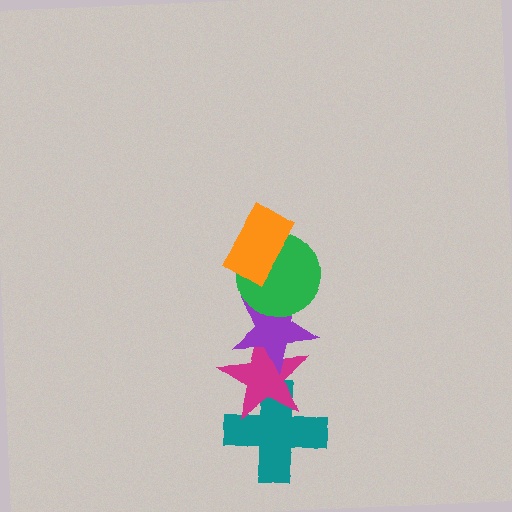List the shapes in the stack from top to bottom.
From top to bottom: the orange rectangle, the green circle, the purple star, the magenta star, the teal cross.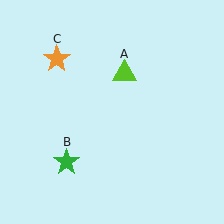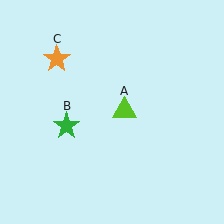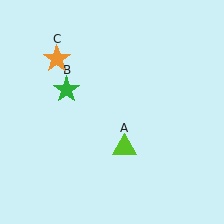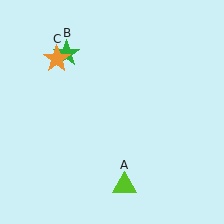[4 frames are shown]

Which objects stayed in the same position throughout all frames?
Orange star (object C) remained stationary.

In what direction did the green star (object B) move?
The green star (object B) moved up.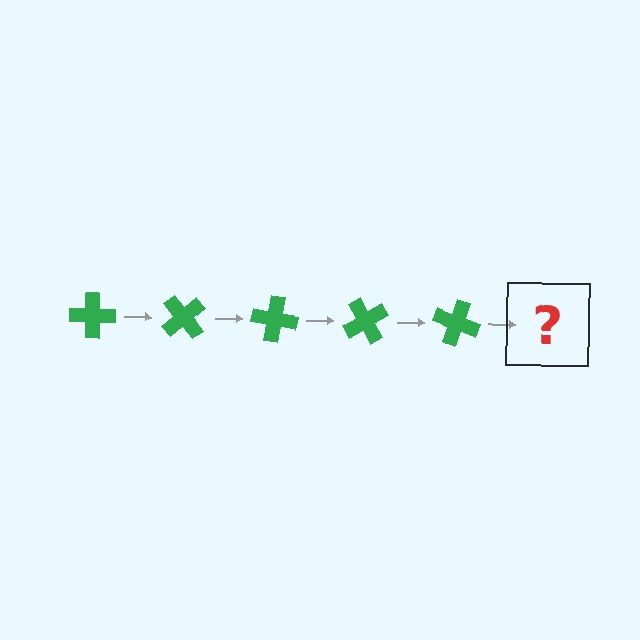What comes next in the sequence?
The next element should be a green cross rotated 250 degrees.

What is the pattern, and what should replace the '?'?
The pattern is that the cross rotates 50 degrees each step. The '?' should be a green cross rotated 250 degrees.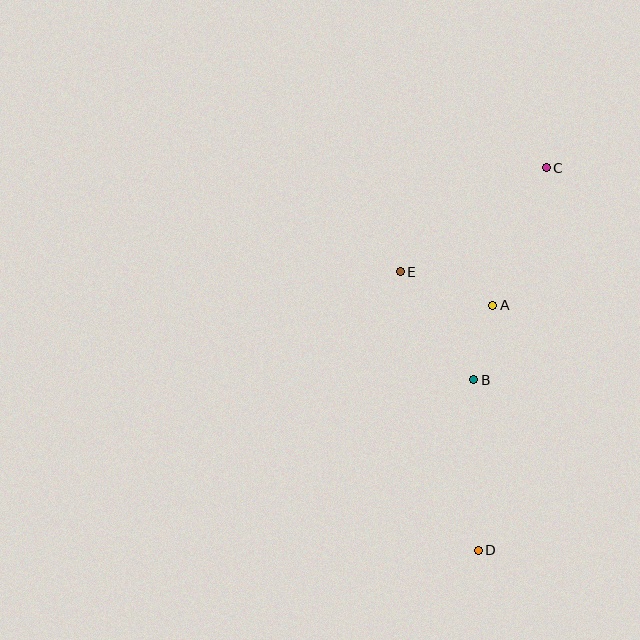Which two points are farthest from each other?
Points C and D are farthest from each other.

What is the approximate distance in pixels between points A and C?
The distance between A and C is approximately 147 pixels.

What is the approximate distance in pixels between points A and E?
The distance between A and E is approximately 98 pixels.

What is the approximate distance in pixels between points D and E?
The distance between D and E is approximately 289 pixels.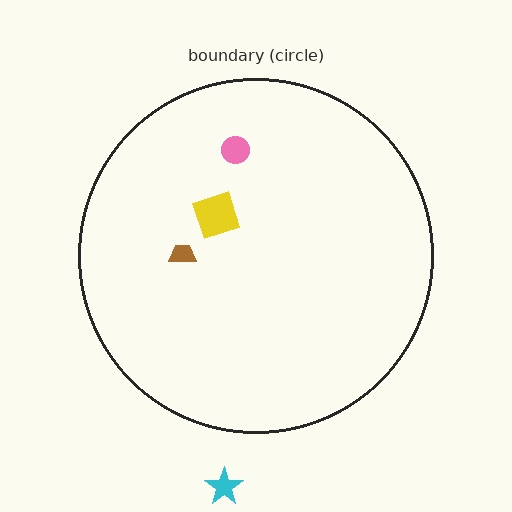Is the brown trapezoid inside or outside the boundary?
Inside.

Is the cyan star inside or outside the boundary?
Outside.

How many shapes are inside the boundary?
3 inside, 1 outside.